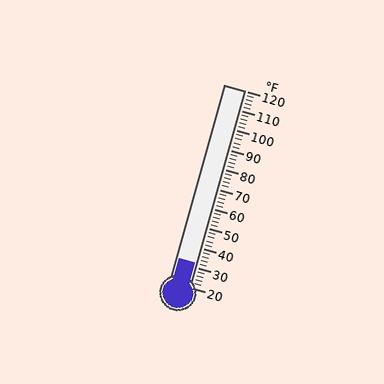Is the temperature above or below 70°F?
The temperature is below 70°F.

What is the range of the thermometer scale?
The thermometer scale ranges from 20°F to 120°F.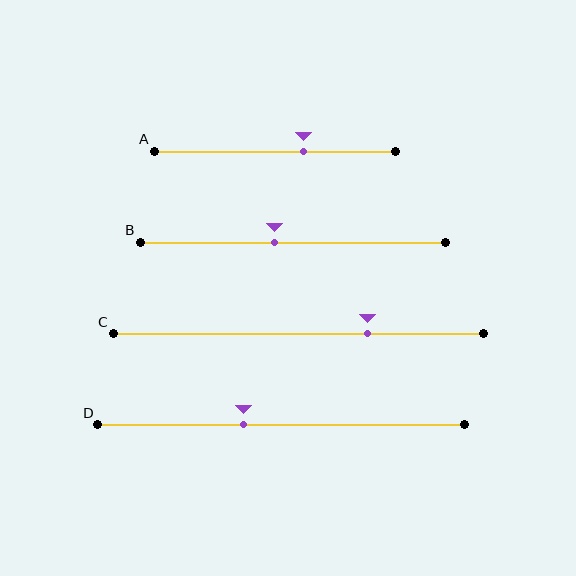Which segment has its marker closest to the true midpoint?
Segment B has its marker closest to the true midpoint.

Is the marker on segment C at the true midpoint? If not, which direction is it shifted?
No, the marker on segment C is shifted to the right by about 18% of the segment length.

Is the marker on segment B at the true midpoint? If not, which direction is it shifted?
No, the marker on segment B is shifted to the left by about 6% of the segment length.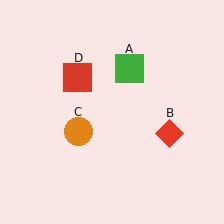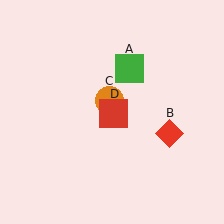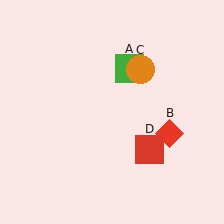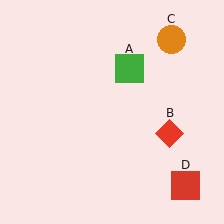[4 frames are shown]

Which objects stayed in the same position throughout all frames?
Green square (object A) and red diamond (object B) remained stationary.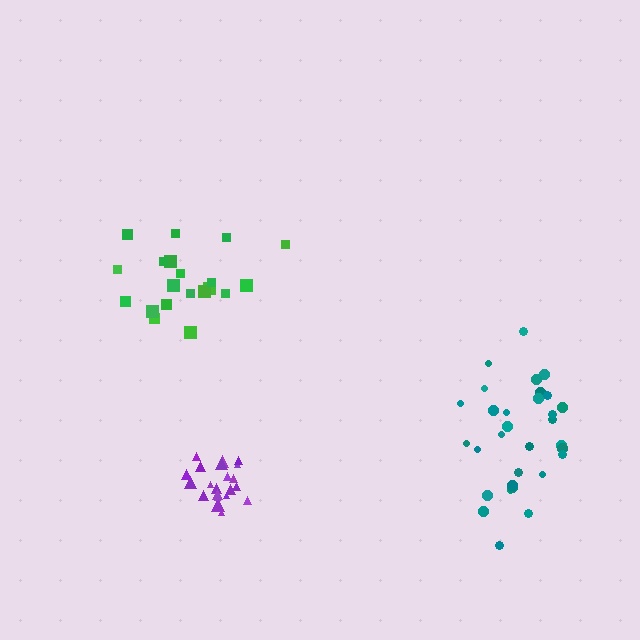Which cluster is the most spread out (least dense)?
Green.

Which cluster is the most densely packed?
Purple.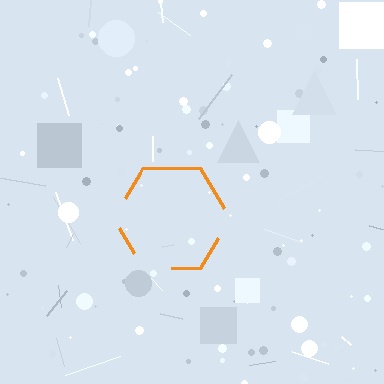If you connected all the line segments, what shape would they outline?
They would outline a hexagon.